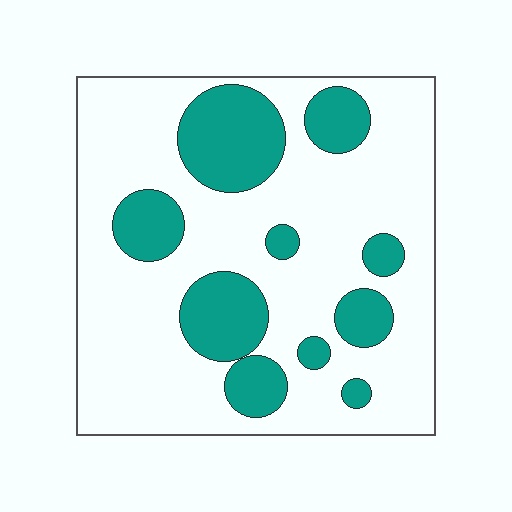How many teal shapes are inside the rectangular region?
10.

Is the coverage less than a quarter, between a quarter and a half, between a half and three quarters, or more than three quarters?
Between a quarter and a half.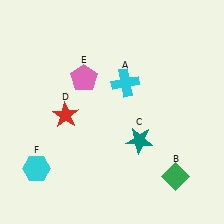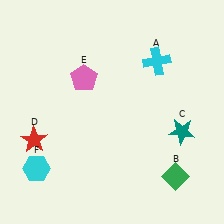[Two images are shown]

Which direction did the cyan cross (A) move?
The cyan cross (A) moved right.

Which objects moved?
The objects that moved are: the cyan cross (A), the teal star (C), the red star (D).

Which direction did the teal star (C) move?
The teal star (C) moved right.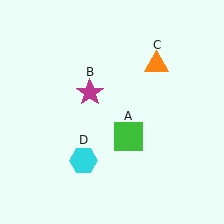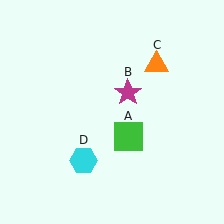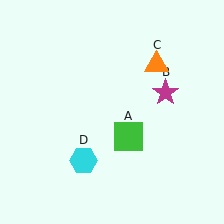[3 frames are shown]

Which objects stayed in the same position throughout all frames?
Green square (object A) and orange triangle (object C) and cyan hexagon (object D) remained stationary.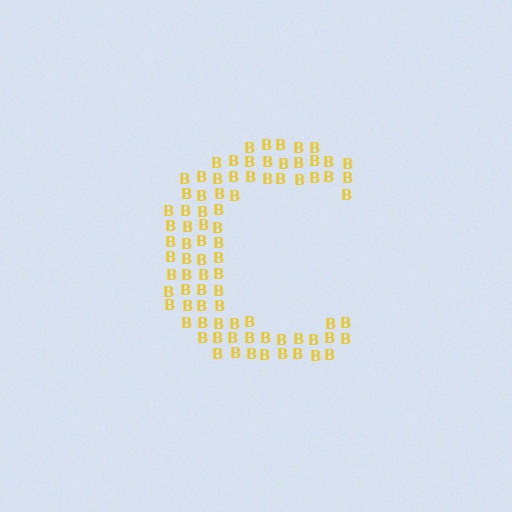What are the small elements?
The small elements are letter B's.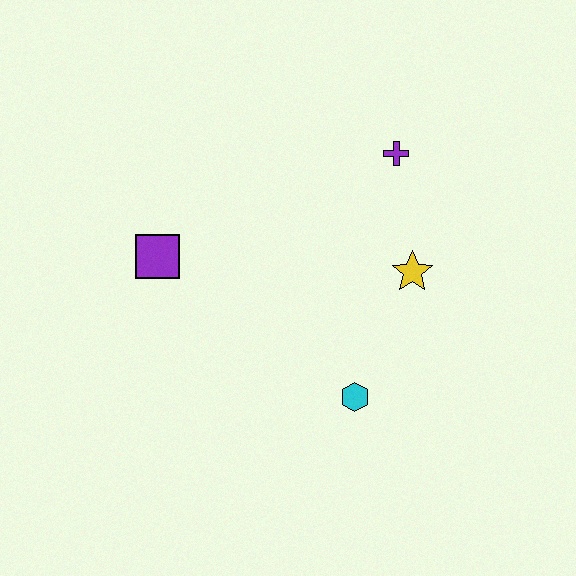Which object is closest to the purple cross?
The yellow star is closest to the purple cross.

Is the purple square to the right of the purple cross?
No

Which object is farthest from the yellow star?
The purple square is farthest from the yellow star.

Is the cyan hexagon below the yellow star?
Yes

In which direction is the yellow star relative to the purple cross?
The yellow star is below the purple cross.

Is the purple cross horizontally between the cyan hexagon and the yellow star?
Yes